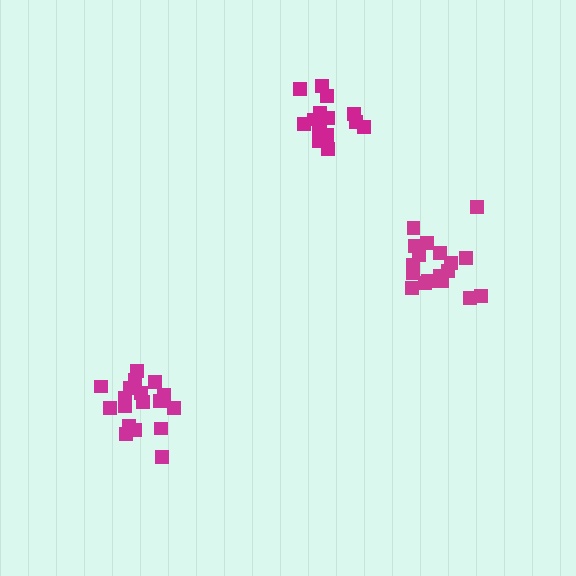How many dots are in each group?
Group 1: 19 dots, Group 2: 16 dots, Group 3: 18 dots (53 total).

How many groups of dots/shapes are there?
There are 3 groups.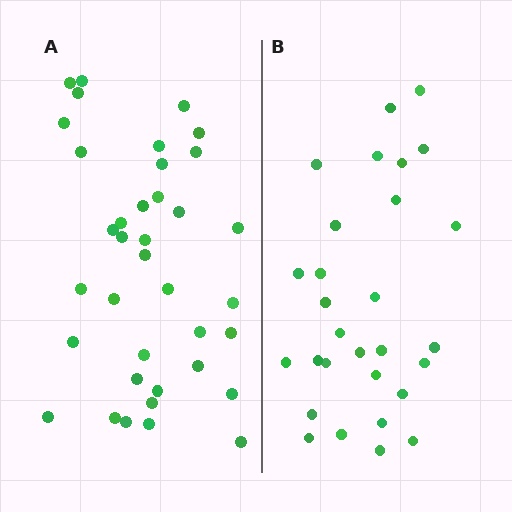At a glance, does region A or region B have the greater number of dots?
Region A (the left region) has more dots.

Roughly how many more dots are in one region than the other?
Region A has roughly 8 or so more dots than region B.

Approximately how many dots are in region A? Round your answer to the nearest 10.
About 40 dots. (The exact count is 37, which rounds to 40.)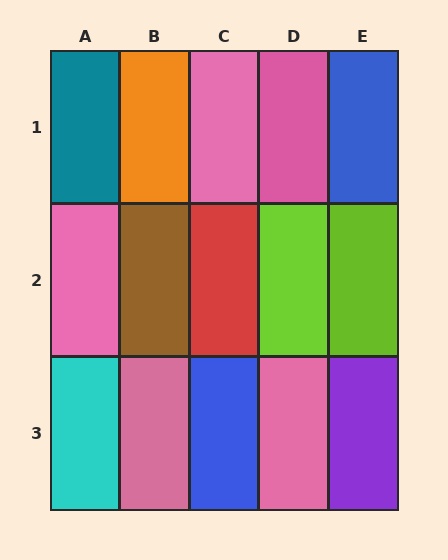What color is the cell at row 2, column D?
Lime.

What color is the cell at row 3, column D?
Pink.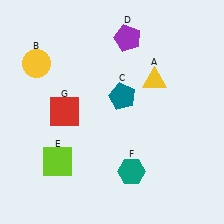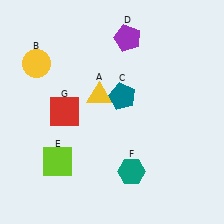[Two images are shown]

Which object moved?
The yellow triangle (A) moved left.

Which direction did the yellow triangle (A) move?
The yellow triangle (A) moved left.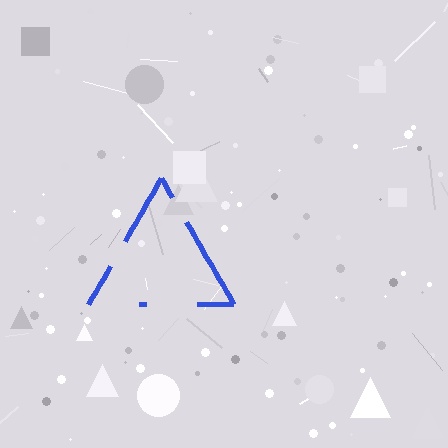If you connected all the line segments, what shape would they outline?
They would outline a triangle.